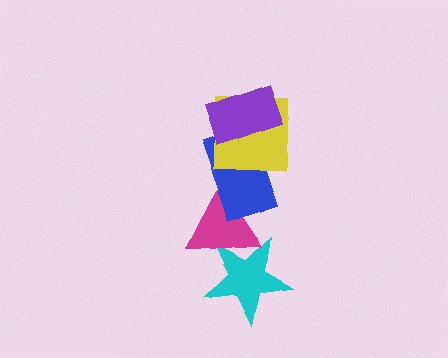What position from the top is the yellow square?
The yellow square is 2nd from the top.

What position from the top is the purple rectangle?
The purple rectangle is 1st from the top.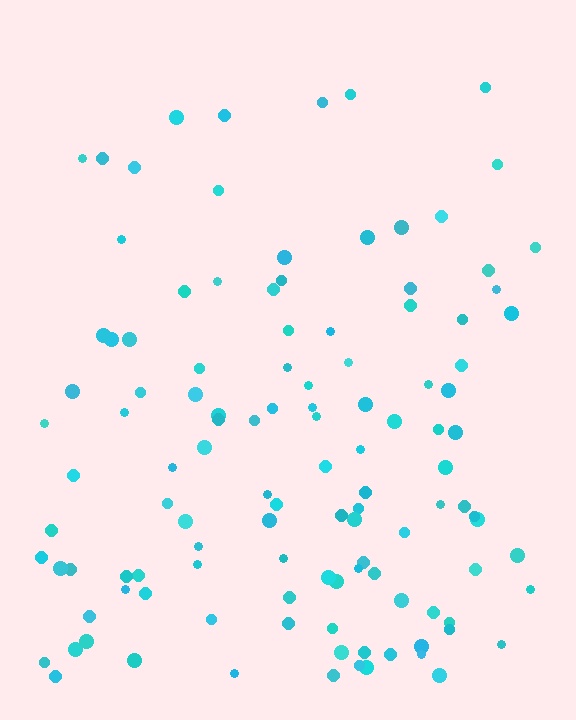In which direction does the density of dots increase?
From top to bottom, with the bottom side densest.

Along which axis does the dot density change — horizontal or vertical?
Vertical.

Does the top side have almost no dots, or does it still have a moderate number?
Still a moderate number, just noticeably fewer than the bottom.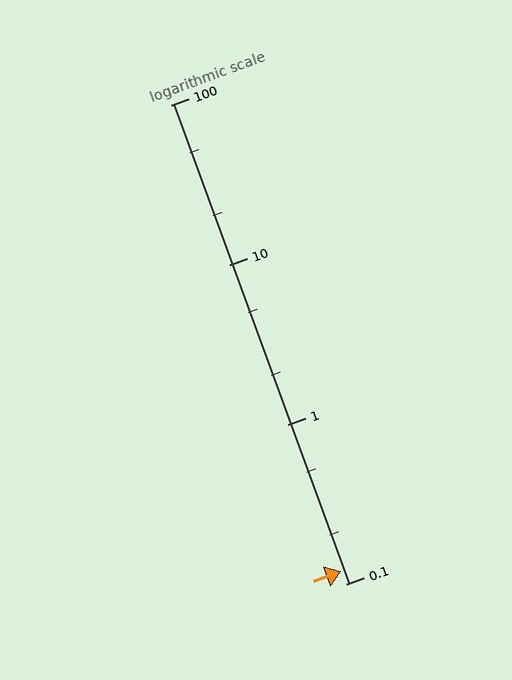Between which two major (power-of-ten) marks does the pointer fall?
The pointer is between 0.1 and 1.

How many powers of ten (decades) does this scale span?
The scale spans 3 decades, from 0.1 to 100.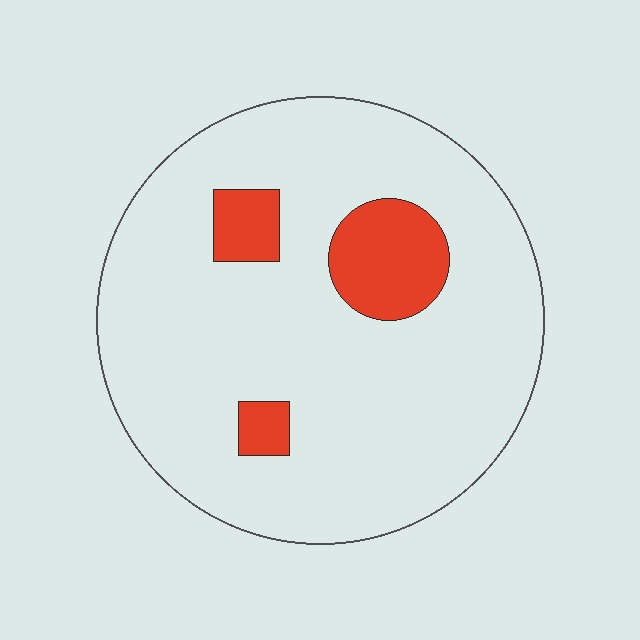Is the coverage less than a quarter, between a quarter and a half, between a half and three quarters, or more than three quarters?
Less than a quarter.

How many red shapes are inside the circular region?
3.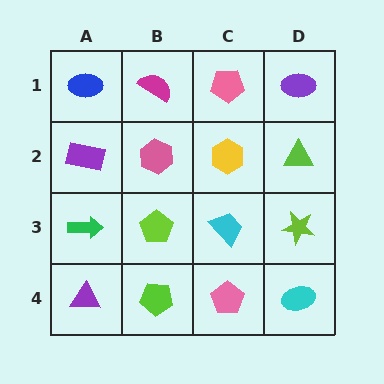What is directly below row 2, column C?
A cyan trapezoid.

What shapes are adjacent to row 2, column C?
A pink pentagon (row 1, column C), a cyan trapezoid (row 3, column C), a pink hexagon (row 2, column B), a lime triangle (row 2, column D).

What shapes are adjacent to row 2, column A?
A blue ellipse (row 1, column A), a green arrow (row 3, column A), a pink hexagon (row 2, column B).